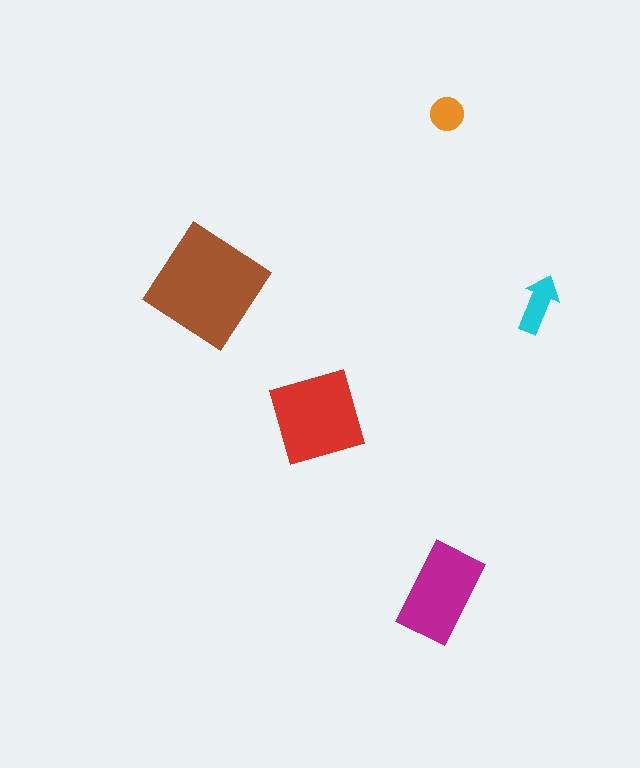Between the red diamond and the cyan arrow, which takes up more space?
The red diamond.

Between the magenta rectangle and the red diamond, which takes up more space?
The red diamond.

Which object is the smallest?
The orange circle.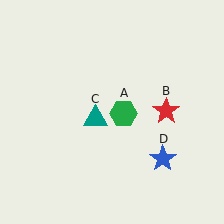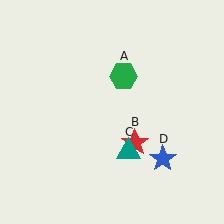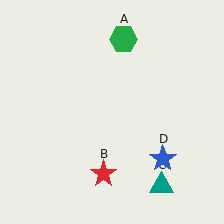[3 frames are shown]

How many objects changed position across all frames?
3 objects changed position: green hexagon (object A), red star (object B), teal triangle (object C).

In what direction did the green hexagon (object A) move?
The green hexagon (object A) moved up.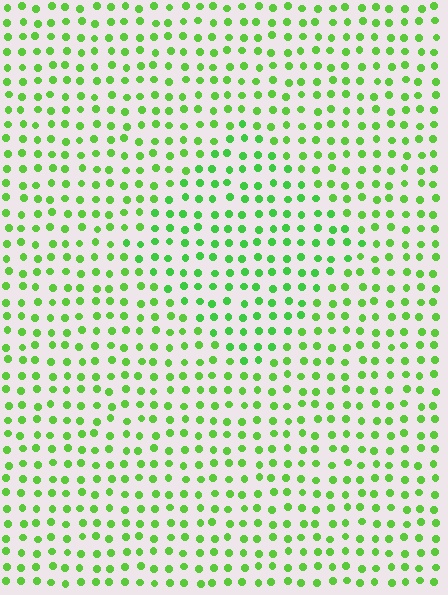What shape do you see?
I see a diamond.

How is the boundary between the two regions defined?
The boundary is defined purely by a slight shift in hue (about 15 degrees). Spacing, size, and orientation are identical on both sides.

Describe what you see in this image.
The image is filled with small lime elements in a uniform arrangement. A diamond-shaped region is visible where the elements are tinted to a slightly different hue, forming a subtle color boundary.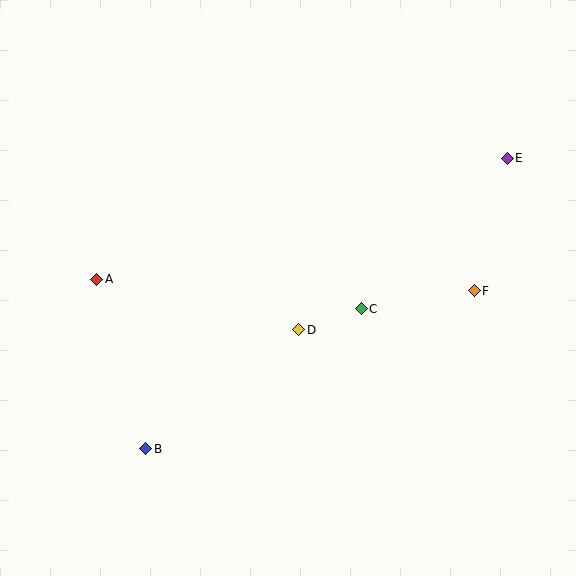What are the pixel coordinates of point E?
Point E is at (507, 158).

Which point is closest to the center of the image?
Point D at (299, 330) is closest to the center.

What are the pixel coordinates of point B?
Point B is at (146, 449).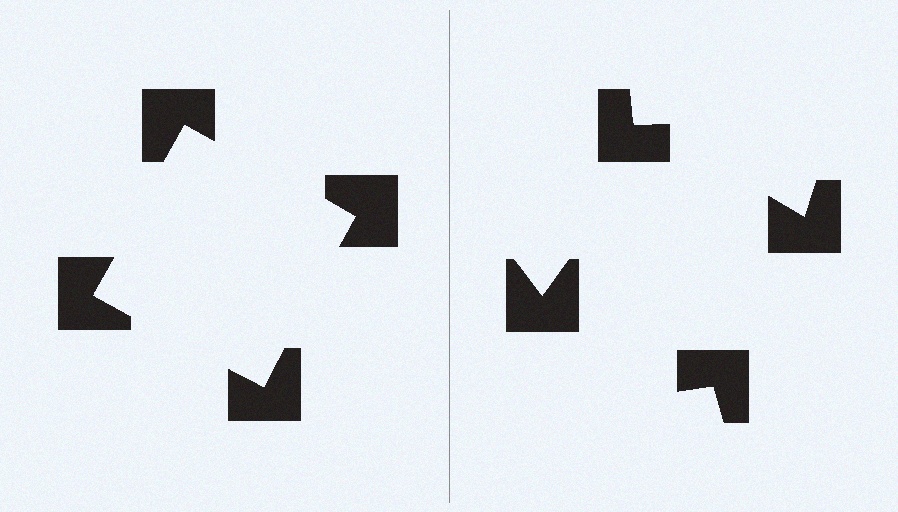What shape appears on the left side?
An illusory square.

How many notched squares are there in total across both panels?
8 — 4 on each side.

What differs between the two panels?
The notched squares are positioned identically on both sides; only the wedge orientations differ. On the left they align to a square; on the right they are misaligned.